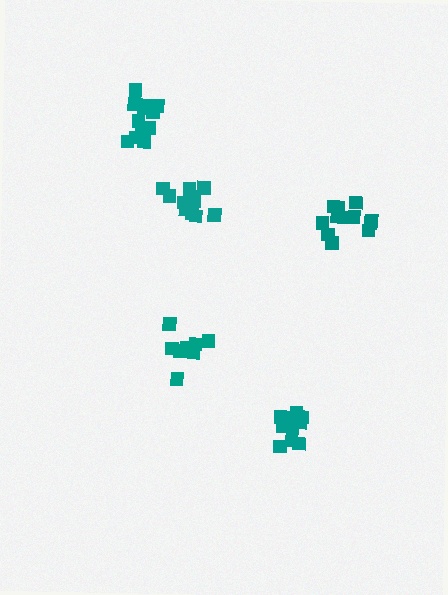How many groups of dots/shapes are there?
There are 5 groups.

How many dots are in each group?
Group 1: 12 dots, Group 2: 11 dots, Group 3: 12 dots, Group 4: 9 dots, Group 5: 14 dots (58 total).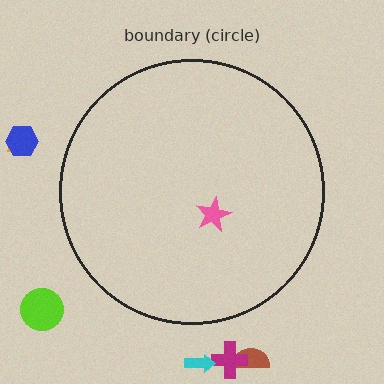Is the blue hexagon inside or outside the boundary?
Outside.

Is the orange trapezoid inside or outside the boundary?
Outside.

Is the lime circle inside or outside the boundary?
Outside.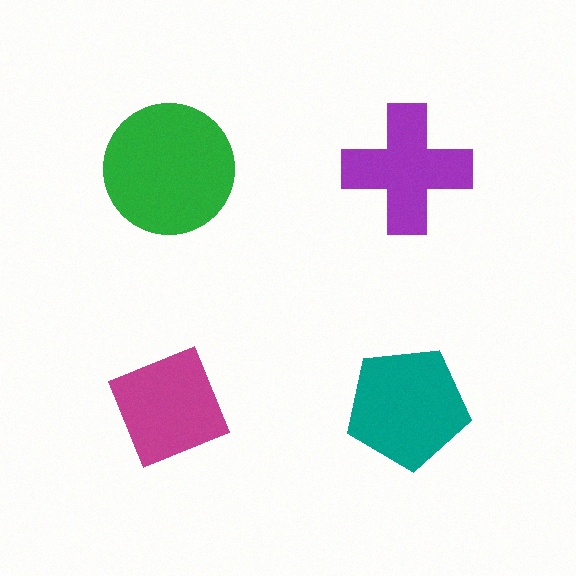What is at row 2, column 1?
A magenta diamond.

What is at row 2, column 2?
A teal pentagon.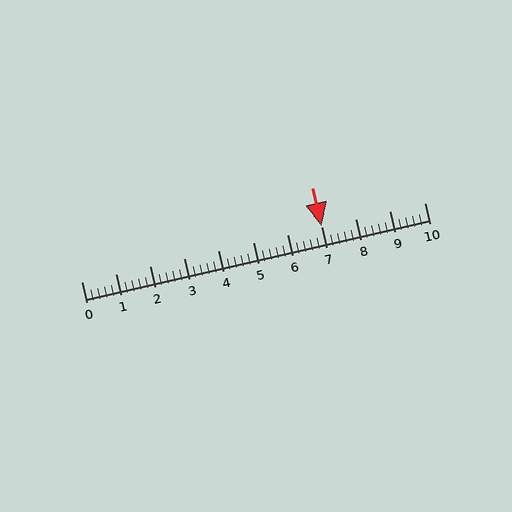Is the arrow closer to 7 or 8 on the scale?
The arrow is closer to 7.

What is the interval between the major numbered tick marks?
The major tick marks are spaced 1 units apart.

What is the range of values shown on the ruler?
The ruler shows values from 0 to 10.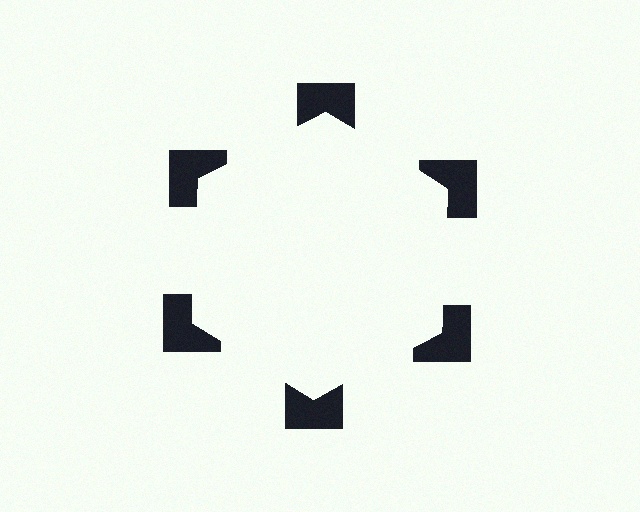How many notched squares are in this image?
There are 6 — one at each vertex of the illusory hexagon.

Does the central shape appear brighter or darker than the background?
It typically appears slightly brighter than the background, even though no actual brightness change is drawn.